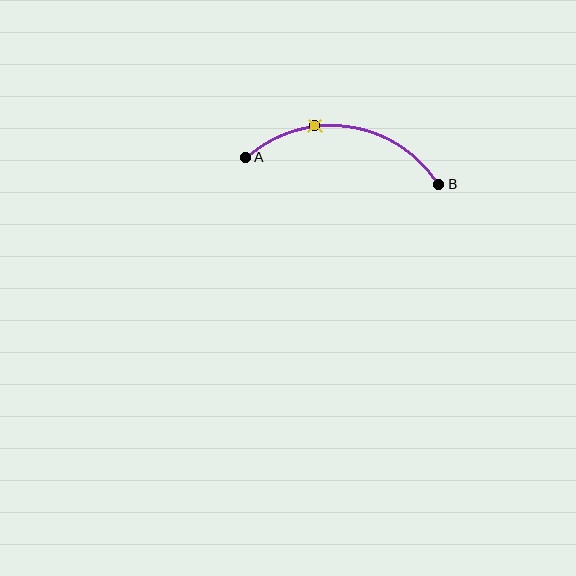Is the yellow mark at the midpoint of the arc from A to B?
No. The yellow mark lies on the arc but is closer to endpoint A. The arc midpoint would be at the point on the curve equidistant along the arc from both A and B.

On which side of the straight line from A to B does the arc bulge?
The arc bulges above the straight line connecting A and B.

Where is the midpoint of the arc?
The arc midpoint is the point on the curve farthest from the straight line joining A and B. It sits above that line.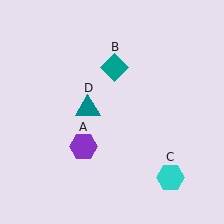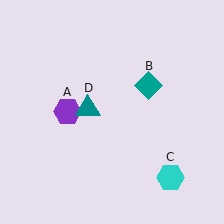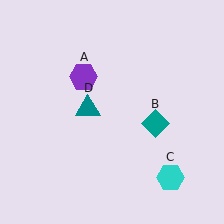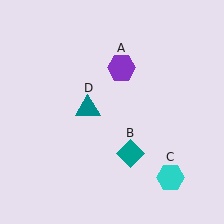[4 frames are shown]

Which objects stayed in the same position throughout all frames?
Cyan hexagon (object C) and teal triangle (object D) remained stationary.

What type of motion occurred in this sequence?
The purple hexagon (object A), teal diamond (object B) rotated clockwise around the center of the scene.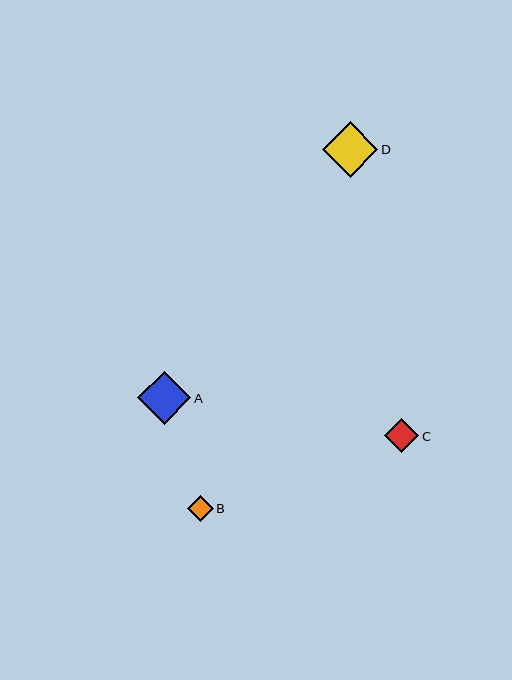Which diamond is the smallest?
Diamond B is the smallest with a size of approximately 26 pixels.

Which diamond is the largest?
Diamond D is the largest with a size of approximately 55 pixels.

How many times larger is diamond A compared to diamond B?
Diamond A is approximately 2.0 times the size of diamond B.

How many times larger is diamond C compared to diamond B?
Diamond C is approximately 1.3 times the size of diamond B.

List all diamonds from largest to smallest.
From largest to smallest: D, A, C, B.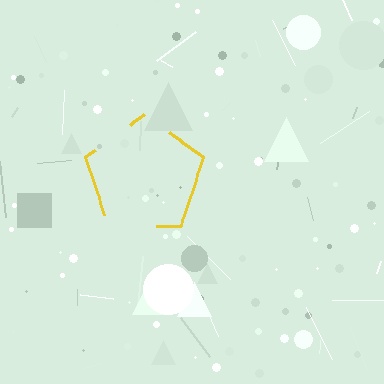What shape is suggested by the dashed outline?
The dashed outline suggests a pentagon.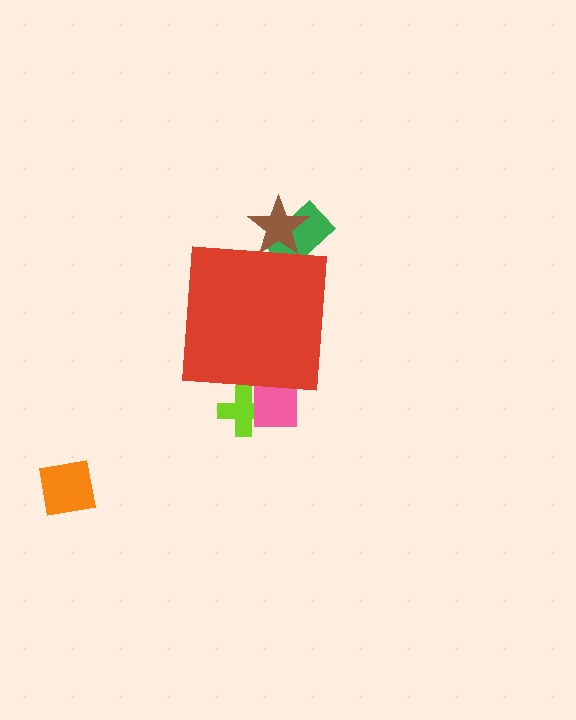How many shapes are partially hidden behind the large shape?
4 shapes are partially hidden.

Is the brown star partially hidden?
Yes, the brown star is partially hidden behind the red square.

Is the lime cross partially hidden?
Yes, the lime cross is partially hidden behind the red square.